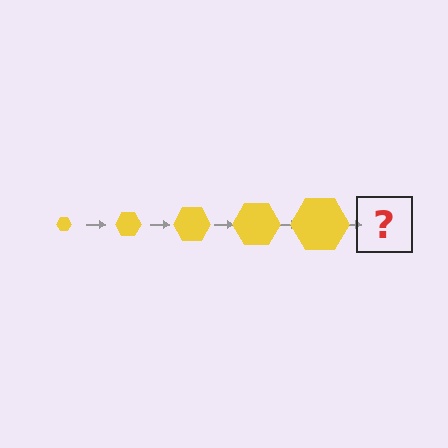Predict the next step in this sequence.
The next step is a yellow hexagon, larger than the previous one.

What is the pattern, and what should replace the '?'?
The pattern is that the hexagon gets progressively larger each step. The '?' should be a yellow hexagon, larger than the previous one.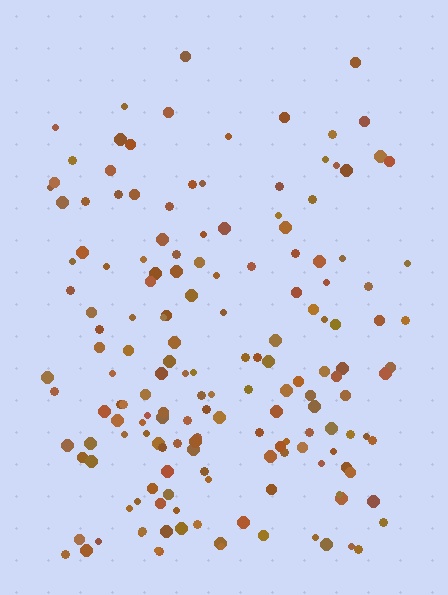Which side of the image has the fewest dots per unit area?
The top.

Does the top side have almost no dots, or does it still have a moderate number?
Still a moderate number, just noticeably fewer than the bottom.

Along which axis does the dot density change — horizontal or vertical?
Vertical.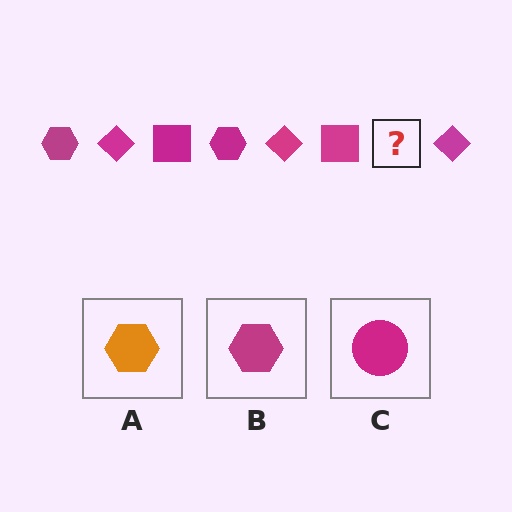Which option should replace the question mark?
Option B.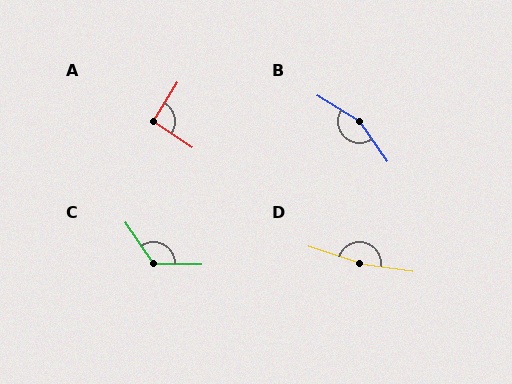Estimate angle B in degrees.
Approximately 157 degrees.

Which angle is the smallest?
A, at approximately 91 degrees.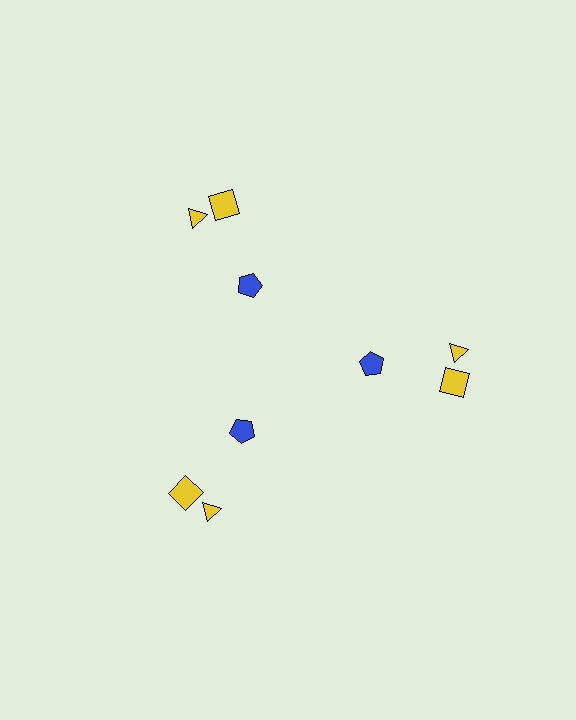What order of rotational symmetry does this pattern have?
This pattern has 3-fold rotational symmetry.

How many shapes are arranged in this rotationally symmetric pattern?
There are 9 shapes, arranged in 3 groups of 3.